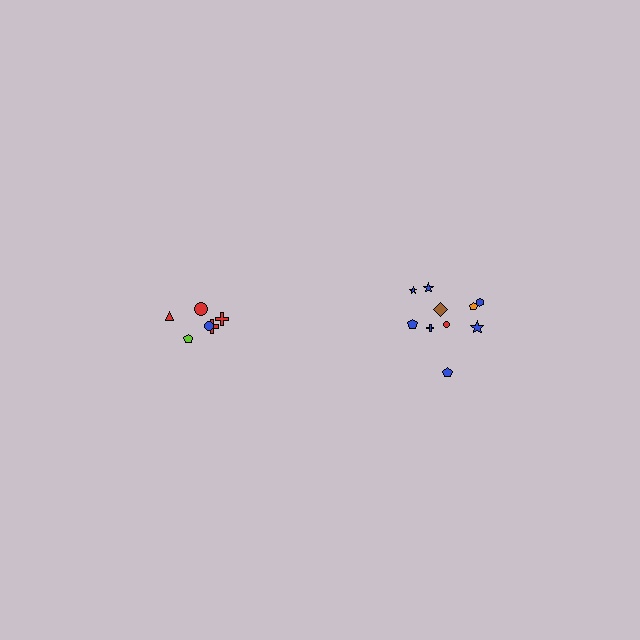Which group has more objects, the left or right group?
The right group.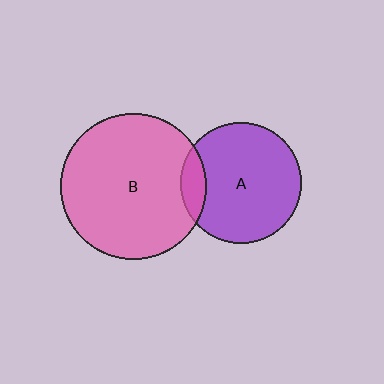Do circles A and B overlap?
Yes.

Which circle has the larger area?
Circle B (pink).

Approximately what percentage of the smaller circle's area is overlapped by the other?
Approximately 10%.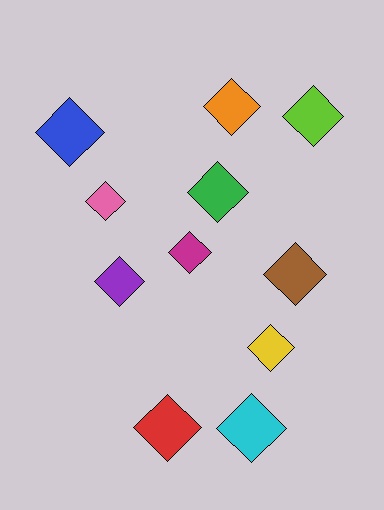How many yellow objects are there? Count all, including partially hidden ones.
There is 1 yellow object.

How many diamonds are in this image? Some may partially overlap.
There are 11 diamonds.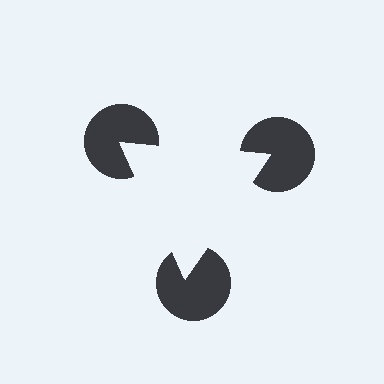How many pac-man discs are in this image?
There are 3 — one at each vertex of the illusory triangle.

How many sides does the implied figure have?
3 sides.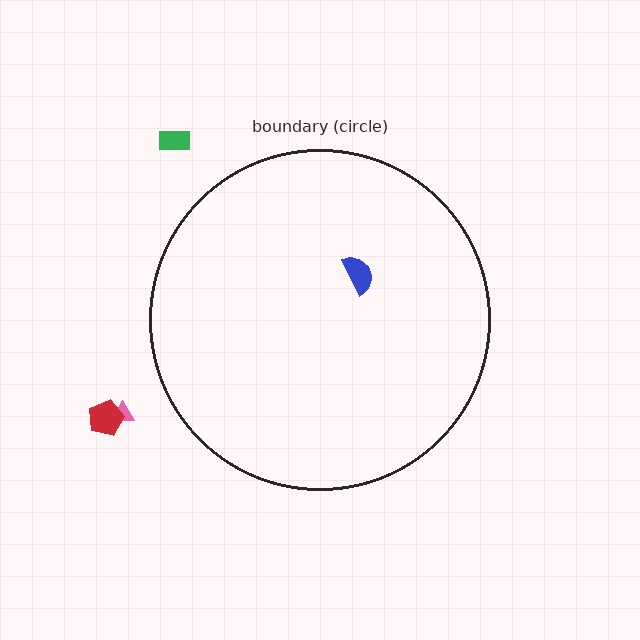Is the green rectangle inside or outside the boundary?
Outside.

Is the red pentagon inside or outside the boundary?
Outside.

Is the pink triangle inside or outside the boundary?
Outside.